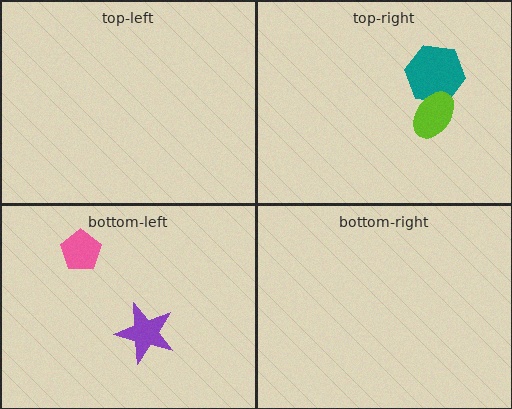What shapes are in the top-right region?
The teal hexagon, the lime ellipse.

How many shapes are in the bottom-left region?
2.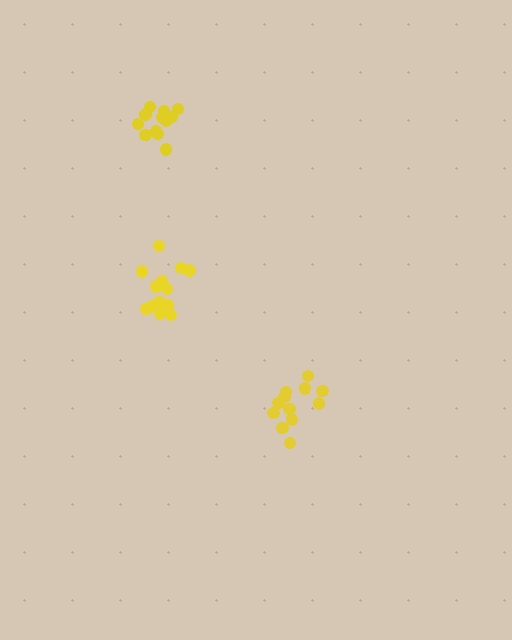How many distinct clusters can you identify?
There are 3 distinct clusters.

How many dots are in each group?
Group 1: 12 dots, Group 2: 12 dots, Group 3: 14 dots (38 total).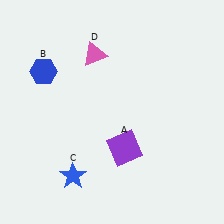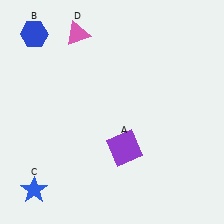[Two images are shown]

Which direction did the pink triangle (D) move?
The pink triangle (D) moved up.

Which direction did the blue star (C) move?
The blue star (C) moved left.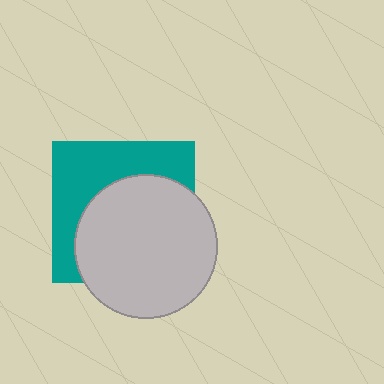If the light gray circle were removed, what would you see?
You would see the complete teal square.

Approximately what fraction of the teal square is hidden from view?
Roughly 58% of the teal square is hidden behind the light gray circle.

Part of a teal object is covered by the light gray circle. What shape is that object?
It is a square.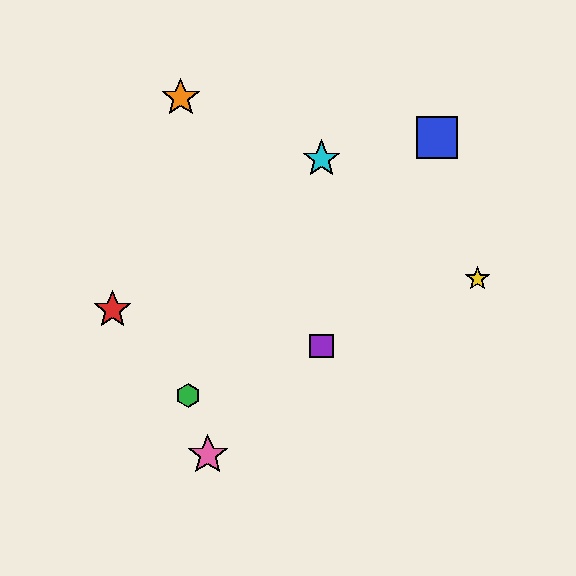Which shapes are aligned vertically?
The purple square, the cyan star are aligned vertically.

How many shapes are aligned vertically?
2 shapes (the purple square, the cyan star) are aligned vertically.